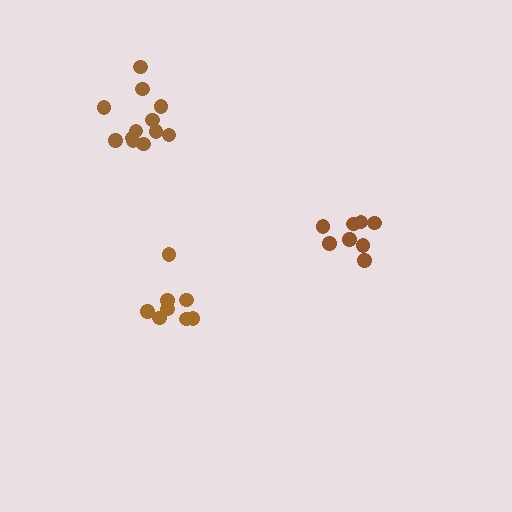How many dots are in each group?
Group 1: 8 dots, Group 2: 8 dots, Group 3: 12 dots (28 total).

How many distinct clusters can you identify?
There are 3 distinct clusters.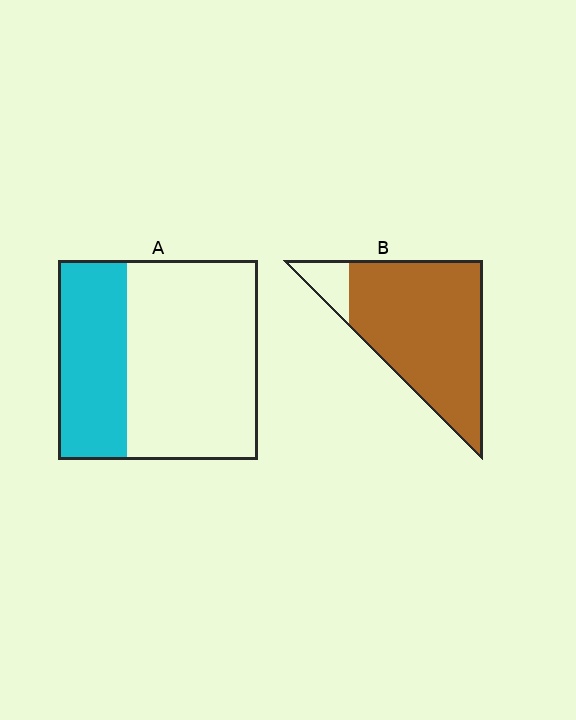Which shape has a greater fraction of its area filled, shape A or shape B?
Shape B.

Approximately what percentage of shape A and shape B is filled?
A is approximately 35% and B is approximately 90%.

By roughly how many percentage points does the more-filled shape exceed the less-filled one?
By roughly 55 percentage points (B over A).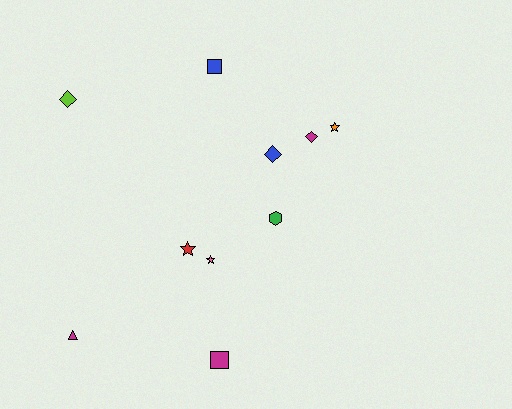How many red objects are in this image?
There is 1 red object.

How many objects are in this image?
There are 10 objects.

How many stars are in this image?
There are 3 stars.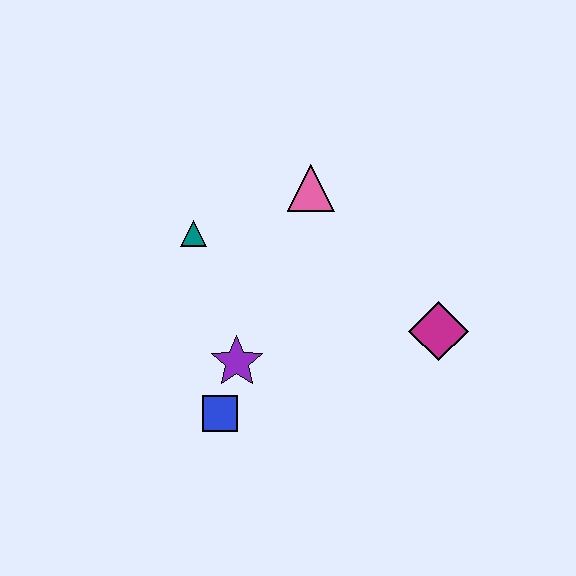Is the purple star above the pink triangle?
No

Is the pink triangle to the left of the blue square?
No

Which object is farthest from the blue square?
The pink triangle is farthest from the blue square.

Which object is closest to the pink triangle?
The teal triangle is closest to the pink triangle.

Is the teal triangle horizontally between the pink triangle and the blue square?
No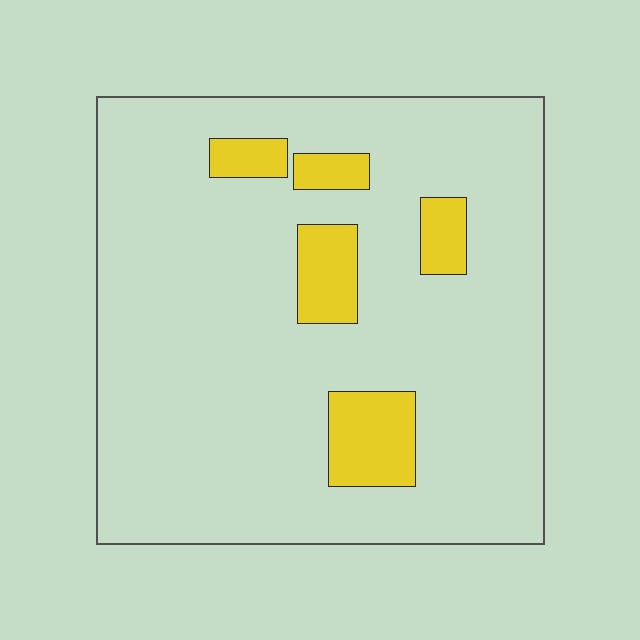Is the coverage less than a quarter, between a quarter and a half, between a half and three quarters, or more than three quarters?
Less than a quarter.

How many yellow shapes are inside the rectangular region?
5.